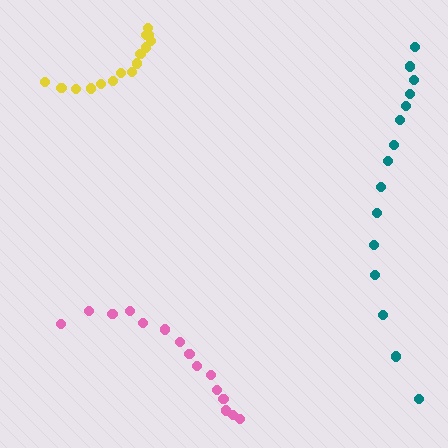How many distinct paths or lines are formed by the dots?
There are 3 distinct paths.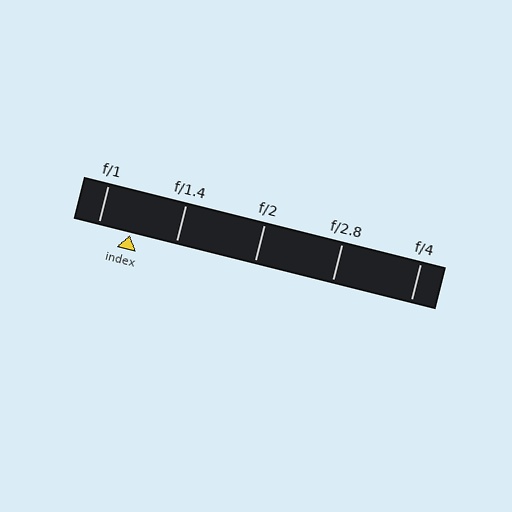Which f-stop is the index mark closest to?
The index mark is closest to f/1.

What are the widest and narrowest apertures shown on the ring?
The widest aperture shown is f/1 and the narrowest is f/4.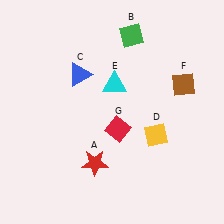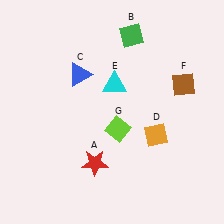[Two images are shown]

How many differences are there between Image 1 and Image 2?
There are 2 differences between the two images.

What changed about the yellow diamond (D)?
In Image 1, D is yellow. In Image 2, it changed to orange.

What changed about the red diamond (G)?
In Image 1, G is red. In Image 2, it changed to lime.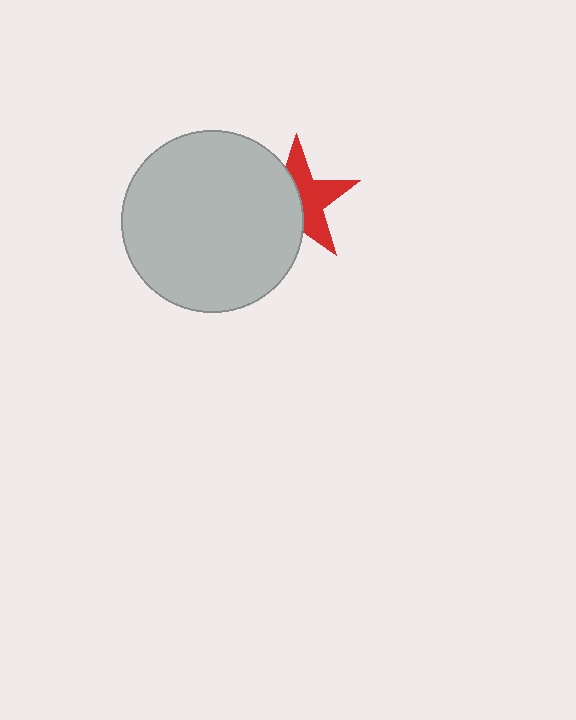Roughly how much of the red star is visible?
About half of it is visible (roughly 52%).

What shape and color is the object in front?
The object in front is a light gray circle.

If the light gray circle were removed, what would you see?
You would see the complete red star.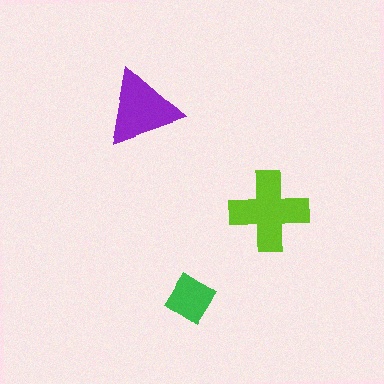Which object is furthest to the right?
The lime cross is rightmost.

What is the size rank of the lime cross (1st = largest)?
1st.